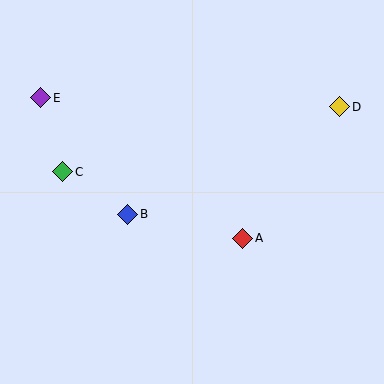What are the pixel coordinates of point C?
Point C is at (63, 172).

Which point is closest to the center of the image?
Point B at (128, 214) is closest to the center.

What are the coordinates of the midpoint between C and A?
The midpoint between C and A is at (153, 205).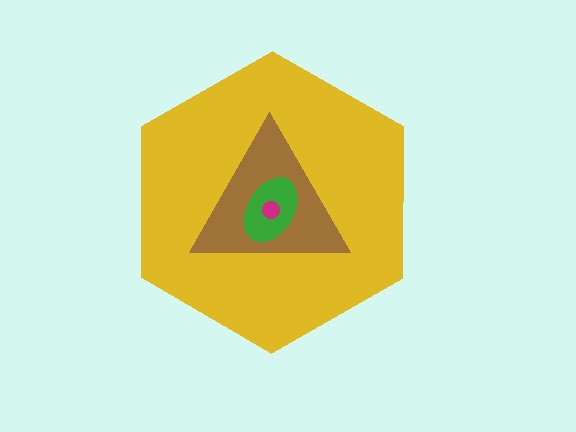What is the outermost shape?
The yellow hexagon.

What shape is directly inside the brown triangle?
The green ellipse.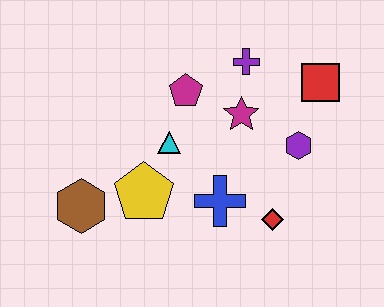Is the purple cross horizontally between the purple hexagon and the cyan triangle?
Yes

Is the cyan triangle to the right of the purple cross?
No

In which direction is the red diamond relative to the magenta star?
The red diamond is below the magenta star.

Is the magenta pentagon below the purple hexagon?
No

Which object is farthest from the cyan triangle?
The red square is farthest from the cyan triangle.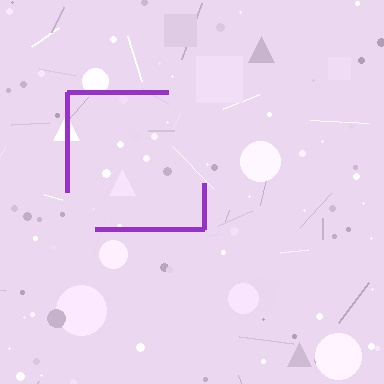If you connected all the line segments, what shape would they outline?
They would outline a square.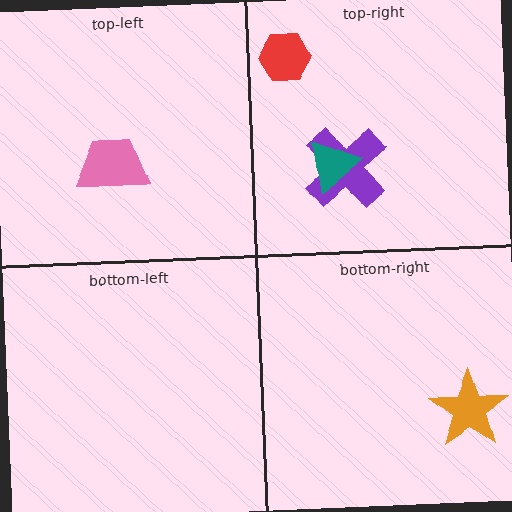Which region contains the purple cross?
The top-right region.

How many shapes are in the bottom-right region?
1.